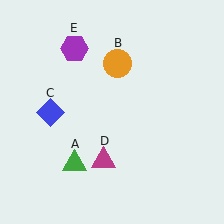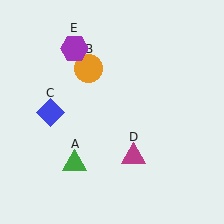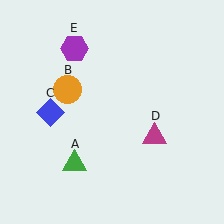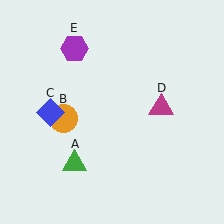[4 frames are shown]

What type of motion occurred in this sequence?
The orange circle (object B), magenta triangle (object D) rotated counterclockwise around the center of the scene.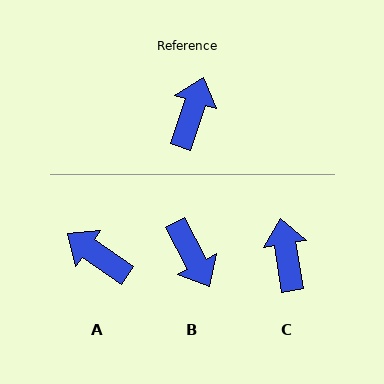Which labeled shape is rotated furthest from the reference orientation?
B, about 134 degrees away.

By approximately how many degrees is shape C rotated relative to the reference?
Approximately 28 degrees counter-clockwise.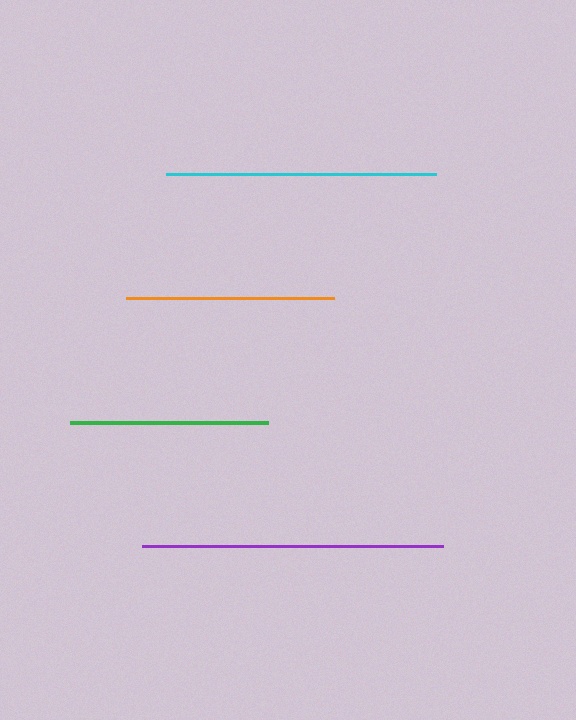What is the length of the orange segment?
The orange segment is approximately 208 pixels long.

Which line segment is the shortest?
The green line is the shortest at approximately 197 pixels.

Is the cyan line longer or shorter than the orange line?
The cyan line is longer than the orange line.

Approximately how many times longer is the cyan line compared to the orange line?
The cyan line is approximately 1.3 times the length of the orange line.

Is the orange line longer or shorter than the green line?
The orange line is longer than the green line.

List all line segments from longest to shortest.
From longest to shortest: purple, cyan, orange, green.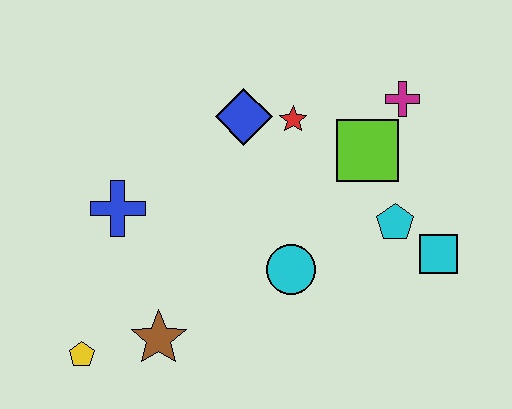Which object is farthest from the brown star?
The magenta cross is farthest from the brown star.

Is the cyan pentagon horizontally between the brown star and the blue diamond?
No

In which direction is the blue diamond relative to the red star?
The blue diamond is to the left of the red star.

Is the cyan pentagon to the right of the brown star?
Yes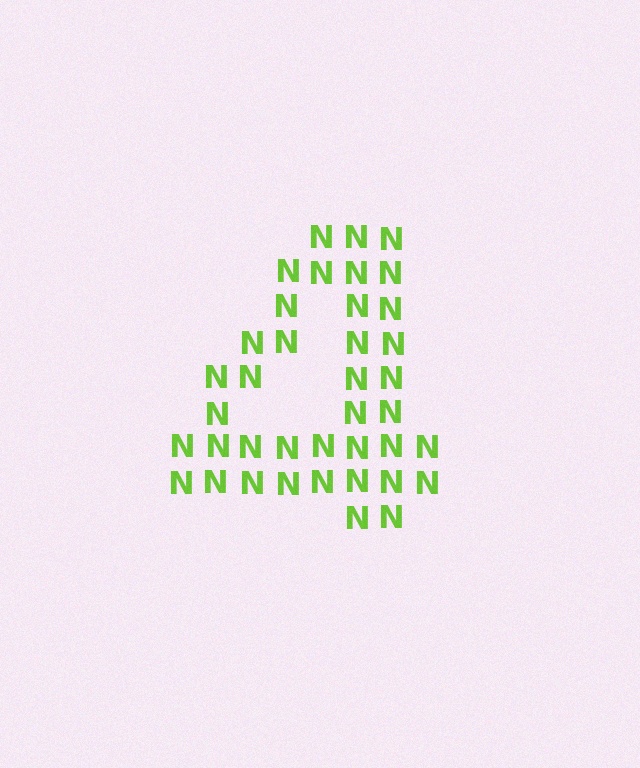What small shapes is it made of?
It is made of small letter N's.